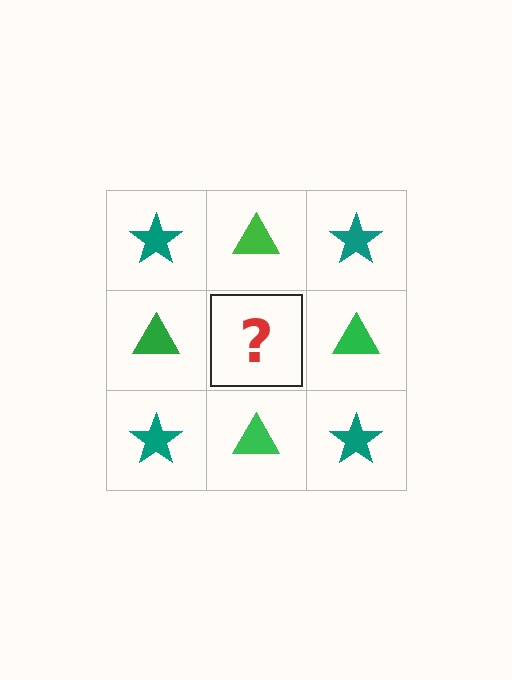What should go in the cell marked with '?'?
The missing cell should contain a teal star.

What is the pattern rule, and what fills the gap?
The rule is that it alternates teal star and green triangle in a checkerboard pattern. The gap should be filled with a teal star.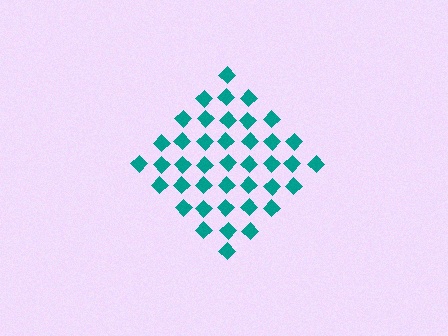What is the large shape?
The large shape is a diamond.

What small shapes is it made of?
It is made of small diamonds.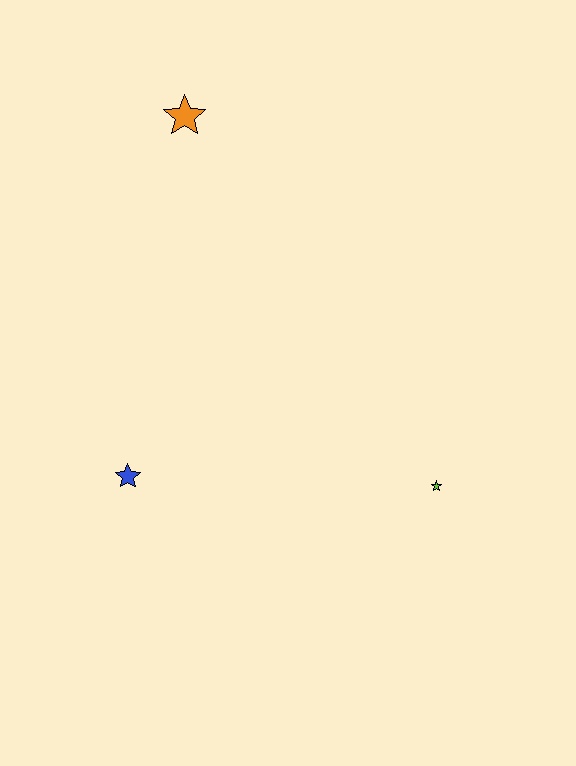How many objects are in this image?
There are 3 objects.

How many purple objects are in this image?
There are no purple objects.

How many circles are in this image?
There are no circles.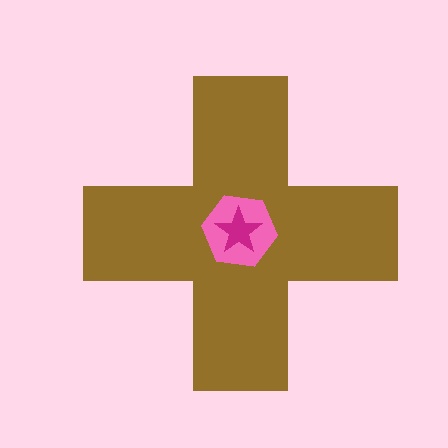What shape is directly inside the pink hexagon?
The magenta star.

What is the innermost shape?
The magenta star.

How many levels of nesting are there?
3.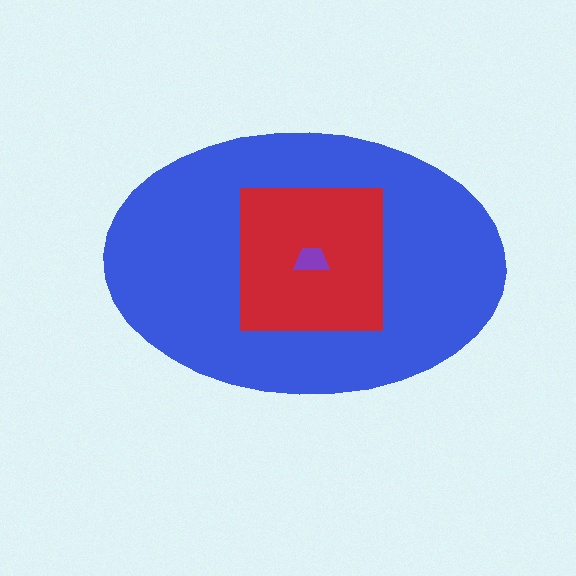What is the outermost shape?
The blue ellipse.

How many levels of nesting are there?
3.